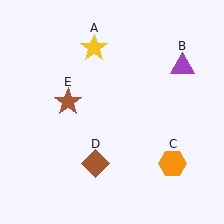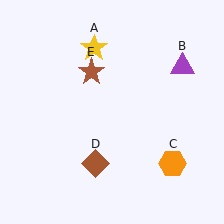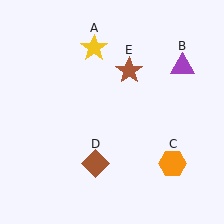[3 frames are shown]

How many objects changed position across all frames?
1 object changed position: brown star (object E).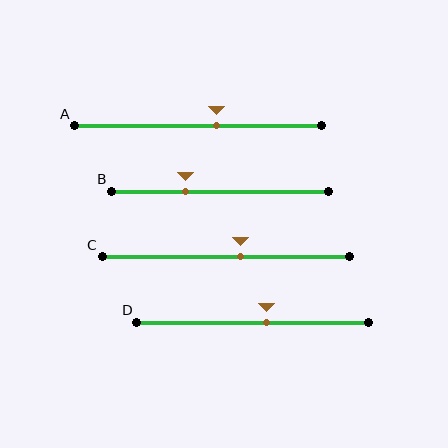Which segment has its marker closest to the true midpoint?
Segment C has its marker closest to the true midpoint.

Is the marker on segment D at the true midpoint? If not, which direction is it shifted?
No, the marker on segment D is shifted to the right by about 6% of the segment length.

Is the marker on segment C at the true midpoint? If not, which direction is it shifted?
No, the marker on segment C is shifted to the right by about 6% of the segment length.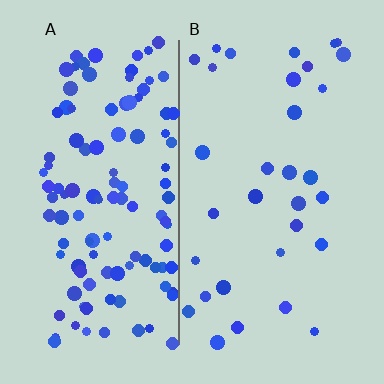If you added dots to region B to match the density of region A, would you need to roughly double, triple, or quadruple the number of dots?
Approximately quadruple.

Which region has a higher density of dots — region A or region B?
A (the left).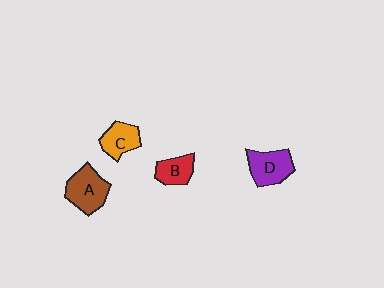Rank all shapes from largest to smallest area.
From largest to smallest: A (brown), D (purple), C (orange), B (red).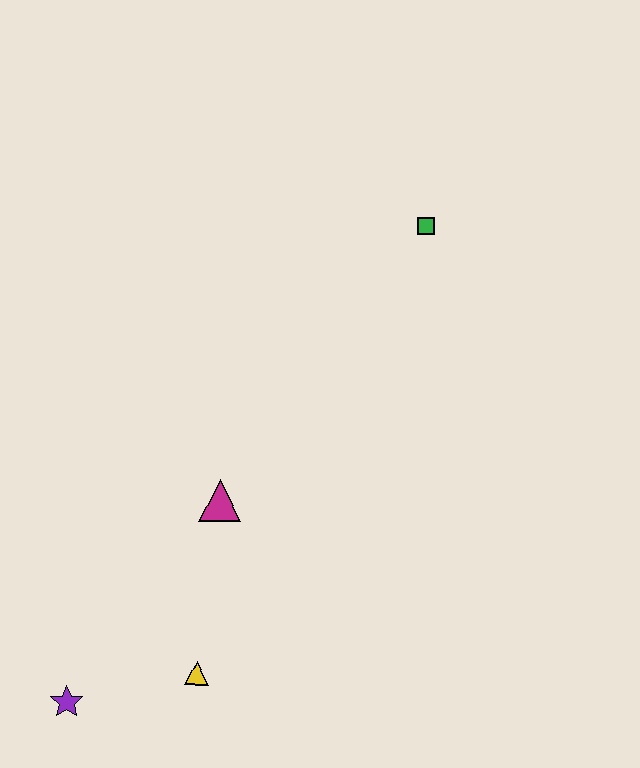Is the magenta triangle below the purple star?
No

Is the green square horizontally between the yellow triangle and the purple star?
No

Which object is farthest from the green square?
The purple star is farthest from the green square.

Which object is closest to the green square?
The magenta triangle is closest to the green square.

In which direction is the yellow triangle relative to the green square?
The yellow triangle is below the green square.